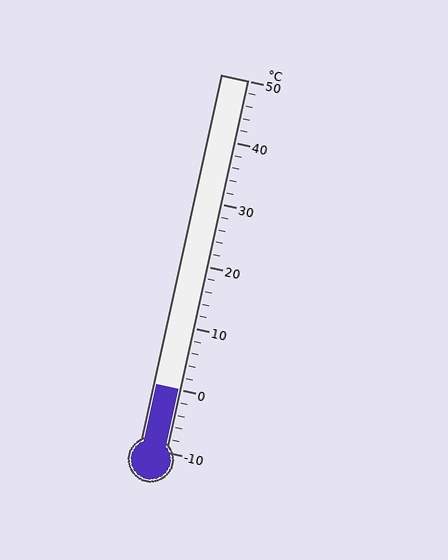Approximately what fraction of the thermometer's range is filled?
The thermometer is filled to approximately 15% of its range.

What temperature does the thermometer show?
The thermometer shows approximately 0°C.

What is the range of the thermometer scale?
The thermometer scale ranges from -10°C to 50°C.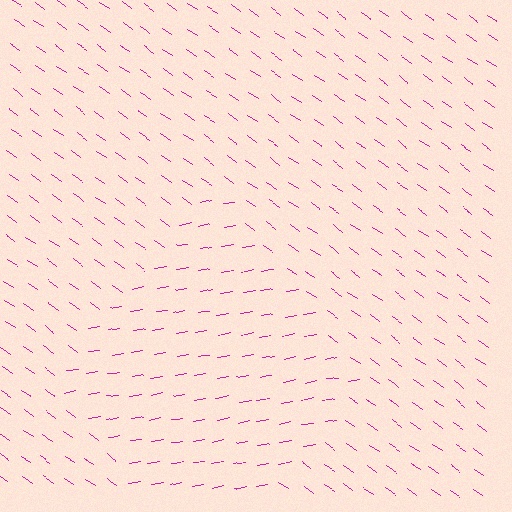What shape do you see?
I see a diamond.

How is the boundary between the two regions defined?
The boundary is defined purely by a change in line orientation (approximately 45 degrees difference). All lines are the same color and thickness.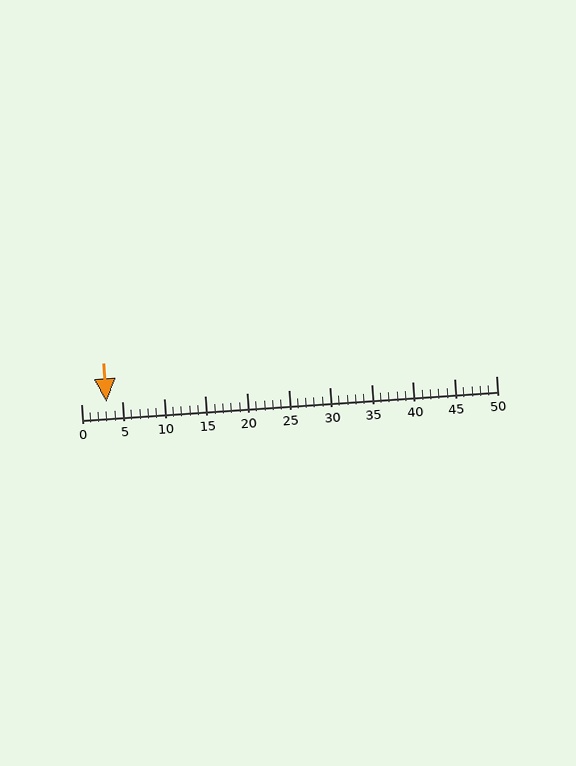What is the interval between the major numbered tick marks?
The major tick marks are spaced 5 units apart.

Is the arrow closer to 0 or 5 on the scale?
The arrow is closer to 5.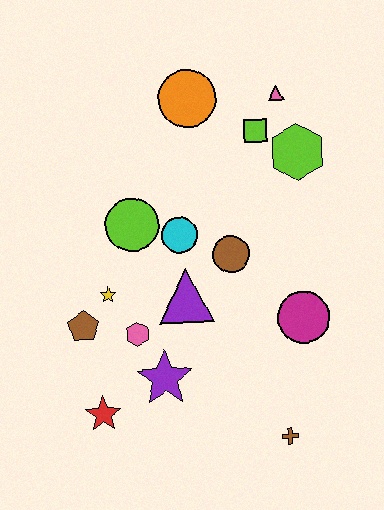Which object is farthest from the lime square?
The red star is farthest from the lime square.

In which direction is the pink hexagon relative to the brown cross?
The pink hexagon is to the left of the brown cross.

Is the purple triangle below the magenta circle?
No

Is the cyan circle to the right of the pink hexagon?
Yes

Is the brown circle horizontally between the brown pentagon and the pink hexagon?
No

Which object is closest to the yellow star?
The brown pentagon is closest to the yellow star.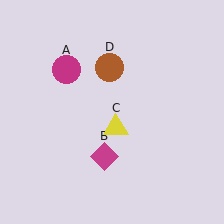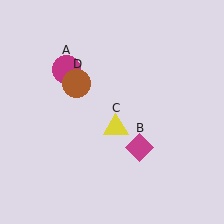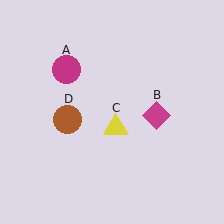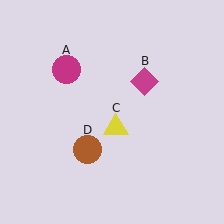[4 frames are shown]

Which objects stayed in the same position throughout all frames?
Magenta circle (object A) and yellow triangle (object C) remained stationary.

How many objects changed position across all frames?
2 objects changed position: magenta diamond (object B), brown circle (object D).